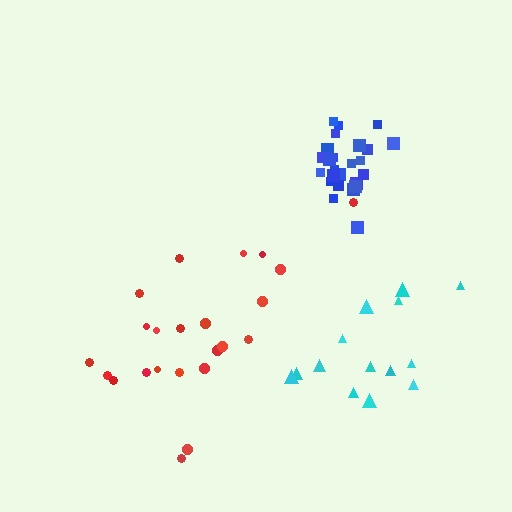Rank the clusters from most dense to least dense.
blue, red, cyan.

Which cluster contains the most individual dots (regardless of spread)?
Blue (25).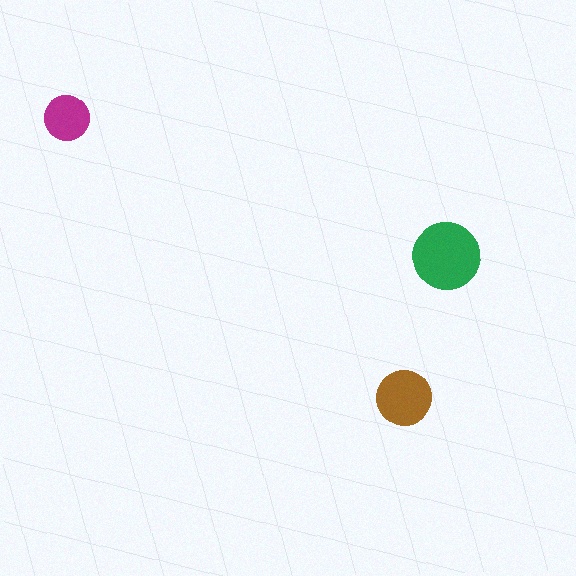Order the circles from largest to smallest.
the green one, the brown one, the magenta one.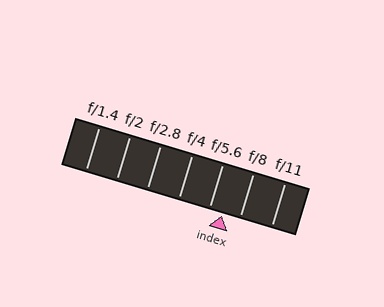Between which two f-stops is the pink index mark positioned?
The index mark is between f/5.6 and f/8.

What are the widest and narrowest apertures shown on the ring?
The widest aperture shown is f/1.4 and the narrowest is f/11.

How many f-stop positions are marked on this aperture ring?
There are 7 f-stop positions marked.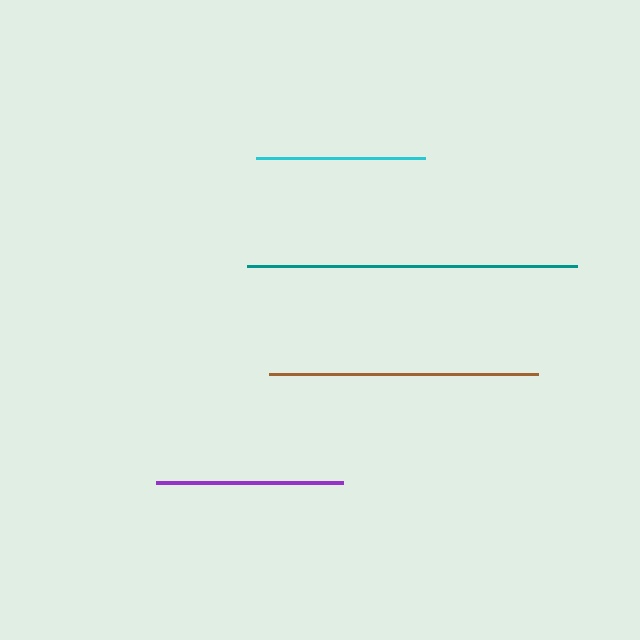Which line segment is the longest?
The teal line is the longest at approximately 330 pixels.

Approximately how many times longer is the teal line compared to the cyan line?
The teal line is approximately 1.9 times the length of the cyan line.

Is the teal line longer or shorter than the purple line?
The teal line is longer than the purple line.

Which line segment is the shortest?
The cyan line is the shortest at approximately 169 pixels.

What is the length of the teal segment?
The teal segment is approximately 330 pixels long.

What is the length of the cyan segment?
The cyan segment is approximately 169 pixels long.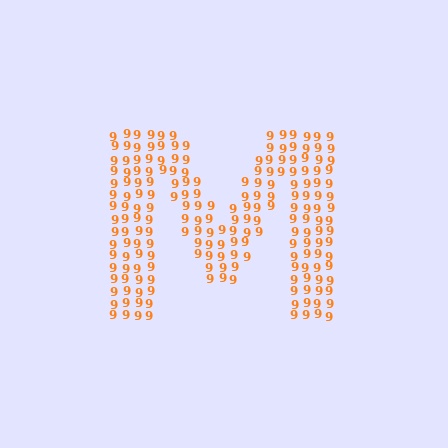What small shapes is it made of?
It is made of small digit 9's.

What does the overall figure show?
The overall figure shows the letter M.